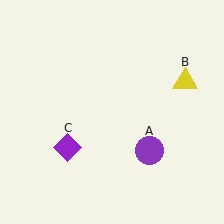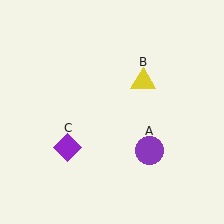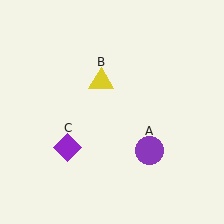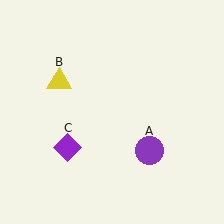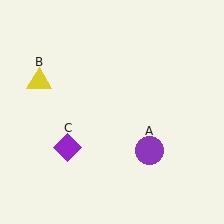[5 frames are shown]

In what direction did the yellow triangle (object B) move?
The yellow triangle (object B) moved left.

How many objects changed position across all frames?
1 object changed position: yellow triangle (object B).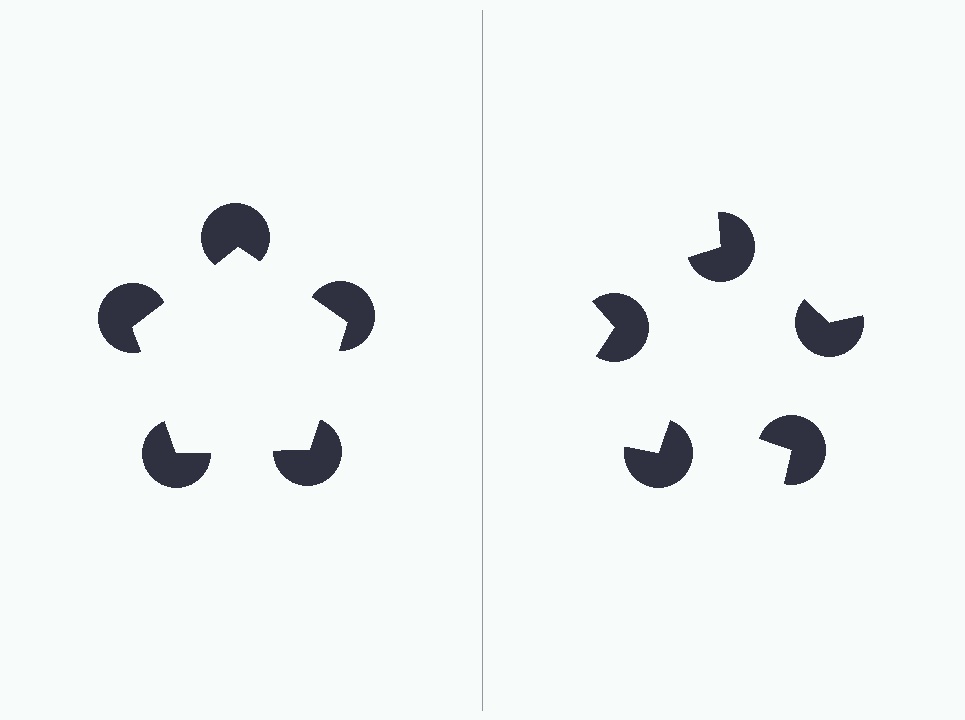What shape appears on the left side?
An illusory pentagon.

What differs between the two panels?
The pac-man discs are positioned identically on both sides; only the wedge orientations differ. On the left they align to a pentagon; on the right they are misaligned.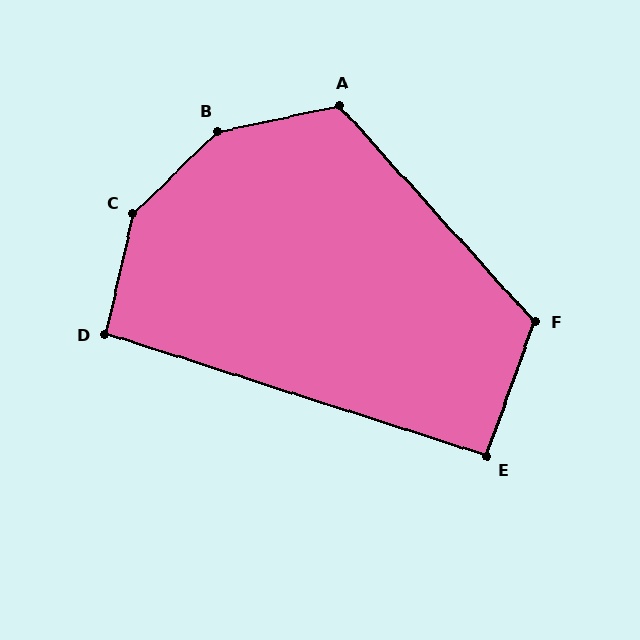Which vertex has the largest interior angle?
C, at approximately 147 degrees.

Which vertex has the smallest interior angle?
E, at approximately 92 degrees.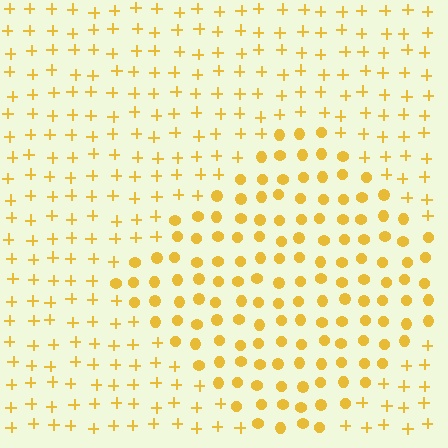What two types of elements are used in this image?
The image uses circles inside the diamond region and plus signs outside it.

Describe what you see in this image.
The image is filled with small yellow elements arranged in a uniform grid. A diamond-shaped region contains circles, while the surrounding area contains plus signs. The boundary is defined purely by the change in element shape.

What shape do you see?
I see a diamond.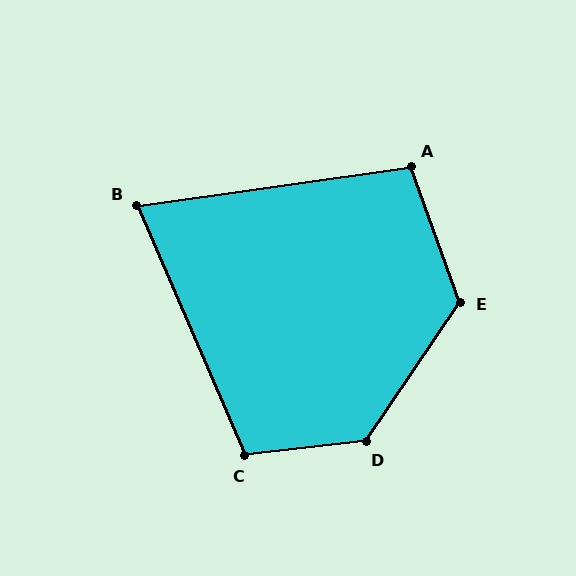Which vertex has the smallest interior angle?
B, at approximately 74 degrees.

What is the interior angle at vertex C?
Approximately 107 degrees (obtuse).